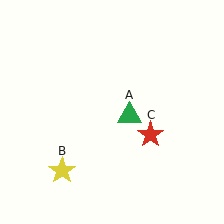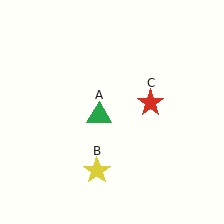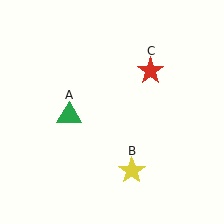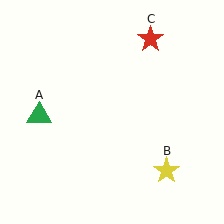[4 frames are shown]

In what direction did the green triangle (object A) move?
The green triangle (object A) moved left.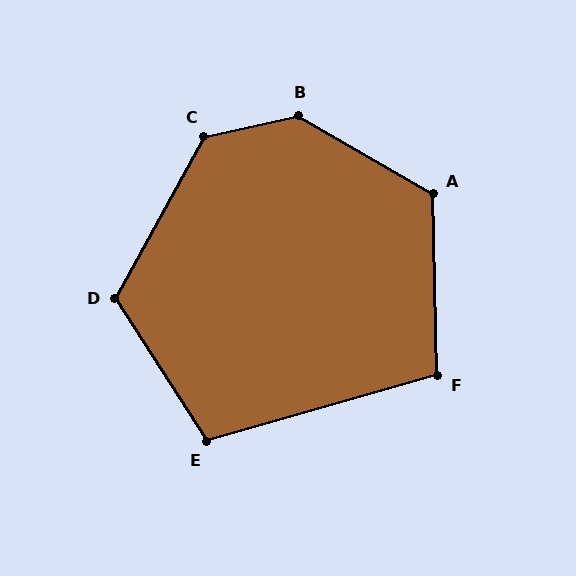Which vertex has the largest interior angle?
B, at approximately 137 degrees.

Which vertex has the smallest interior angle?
F, at approximately 105 degrees.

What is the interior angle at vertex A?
Approximately 122 degrees (obtuse).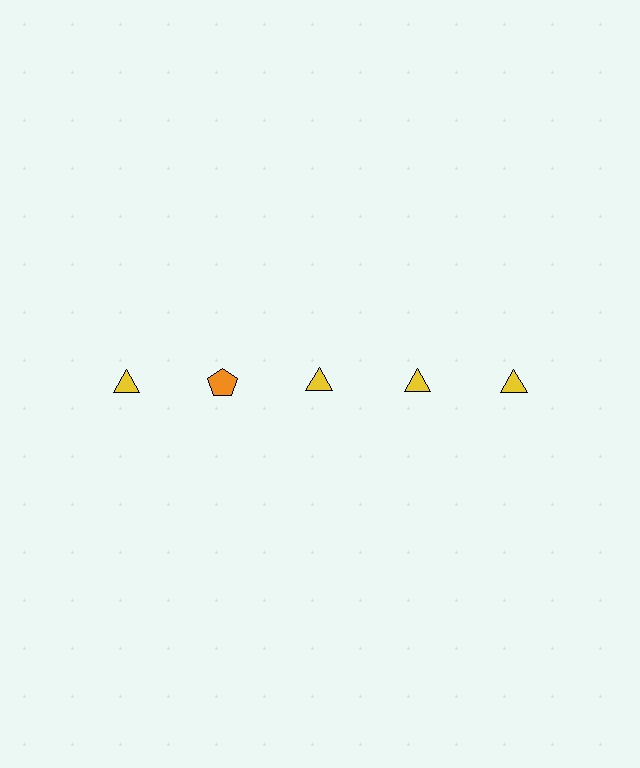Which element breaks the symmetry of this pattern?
The orange pentagon in the top row, second from left column breaks the symmetry. All other shapes are yellow triangles.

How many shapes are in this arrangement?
There are 5 shapes arranged in a grid pattern.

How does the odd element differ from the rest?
It differs in both color (orange instead of yellow) and shape (pentagon instead of triangle).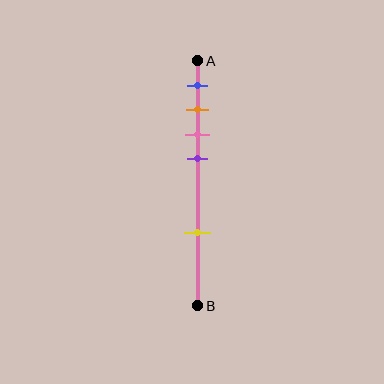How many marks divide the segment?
There are 5 marks dividing the segment.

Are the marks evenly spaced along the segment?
No, the marks are not evenly spaced.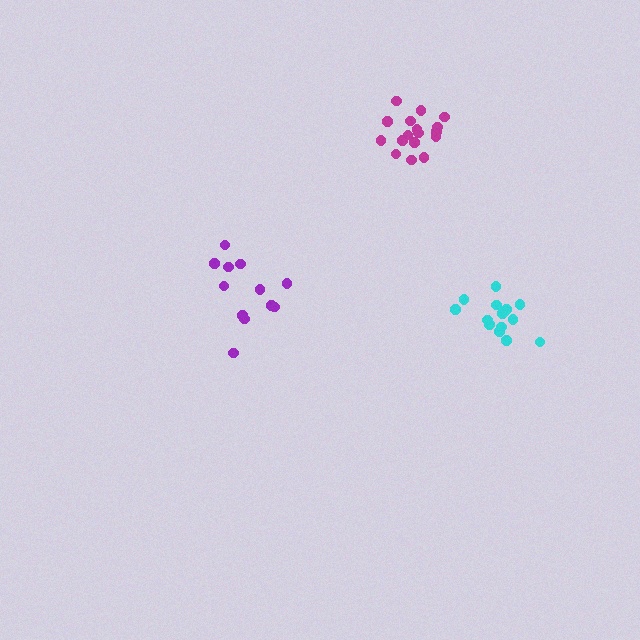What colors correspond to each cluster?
The clusters are colored: purple, cyan, magenta.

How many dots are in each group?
Group 1: 12 dots, Group 2: 14 dots, Group 3: 17 dots (43 total).